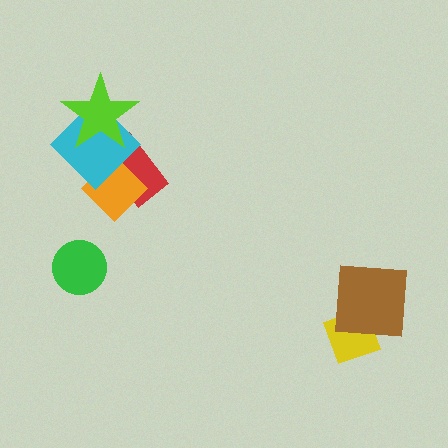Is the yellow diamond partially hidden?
Yes, it is partially covered by another shape.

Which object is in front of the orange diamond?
The cyan diamond is in front of the orange diamond.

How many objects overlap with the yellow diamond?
1 object overlaps with the yellow diamond.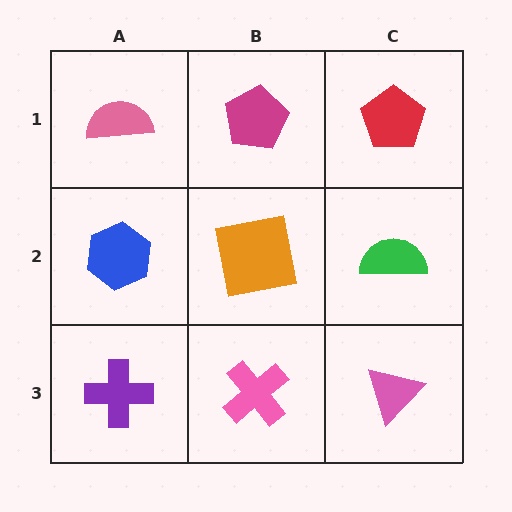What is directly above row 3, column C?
A green semicircle.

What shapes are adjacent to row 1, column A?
A blue hexagon (row 2, column A), a magenta pentagon (row 1, column B).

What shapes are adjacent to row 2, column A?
A pink semicircle (row 1, column A), a purple cross (row 3, column A), an orange square (row 2, column B).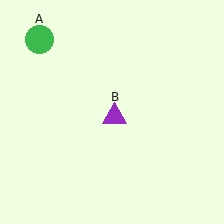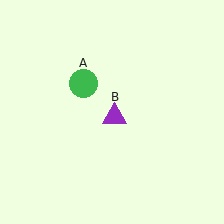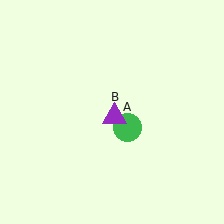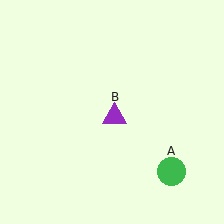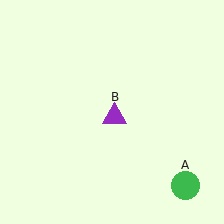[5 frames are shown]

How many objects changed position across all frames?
1 object changed position: green circle (object A).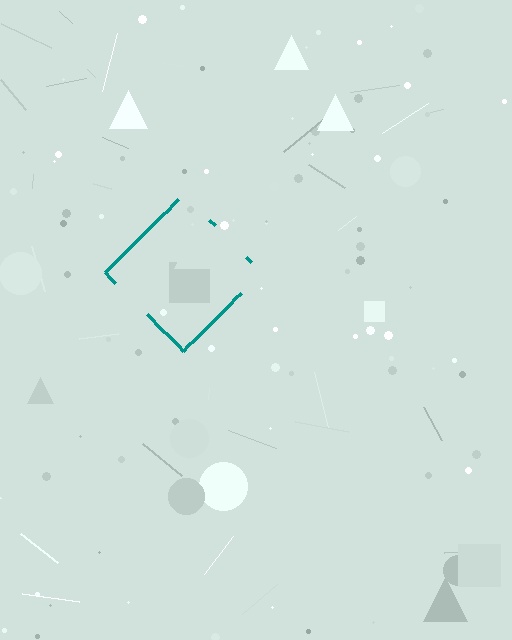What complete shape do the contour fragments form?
The contour fragments form a diamond.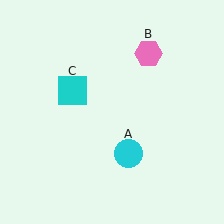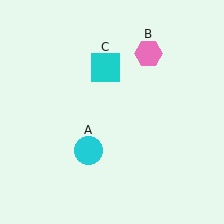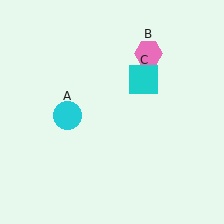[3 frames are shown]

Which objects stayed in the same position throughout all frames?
Pink hexagon (object B) remained stationary.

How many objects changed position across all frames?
2 objects changed position: cyan circle (object A), cyan square (object C).